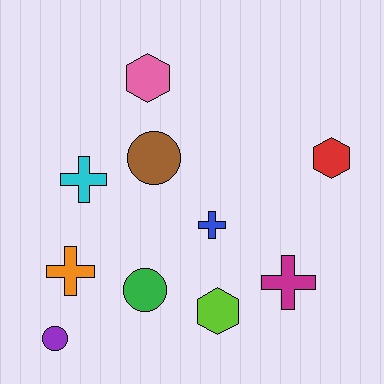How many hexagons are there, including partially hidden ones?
There are 3 hexagons.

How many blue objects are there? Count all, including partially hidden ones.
There is 1 blue object.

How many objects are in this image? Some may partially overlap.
There are 10 objects.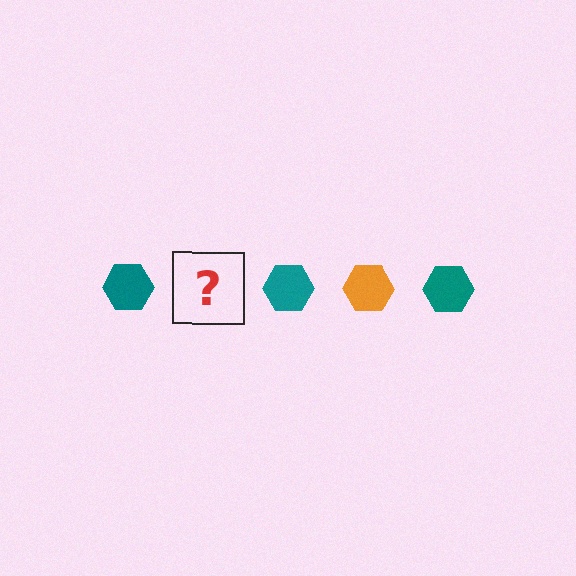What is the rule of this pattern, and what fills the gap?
The rule is that the pattern cycles through teal, orange hexagons. The gap should be filled with an orange hexagon.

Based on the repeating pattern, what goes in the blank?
The blank should be an orange hexagon.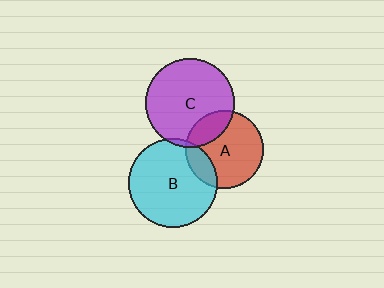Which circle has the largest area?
Circle B (cyan).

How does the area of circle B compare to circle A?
Approximately 1.3 times.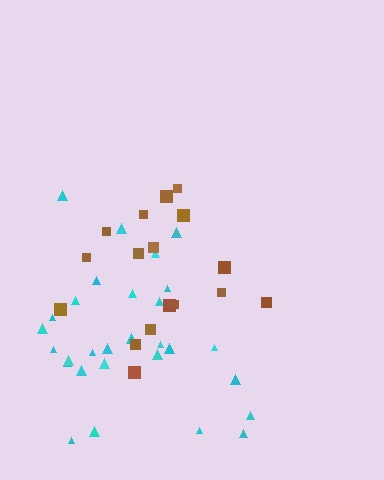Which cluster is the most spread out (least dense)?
Brown.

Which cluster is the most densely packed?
Cyan.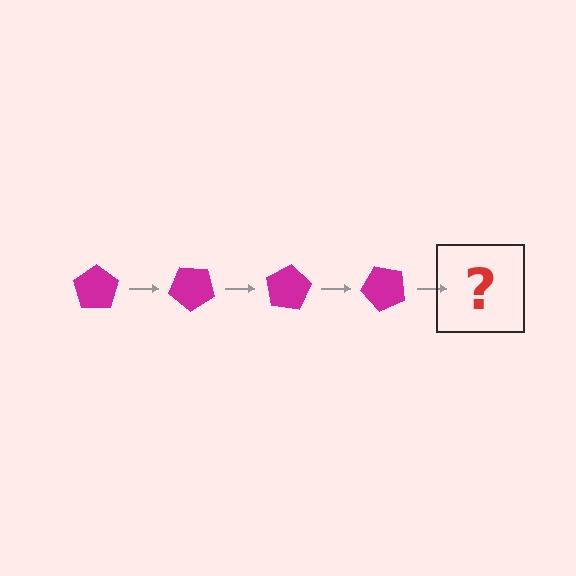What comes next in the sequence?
The next element should be a magenta pentagon rotated 160 degrees.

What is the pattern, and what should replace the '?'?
The pattern is that the pentagon rotates 40 degrees each step. The '?' should be a magenta pentagon rotated 160 degrees.